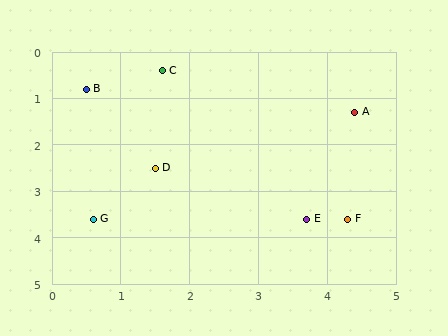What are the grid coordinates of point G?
Point G is at approximately (0.6, 3.6).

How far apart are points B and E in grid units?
Points B and E are about 4.3 grid units apart.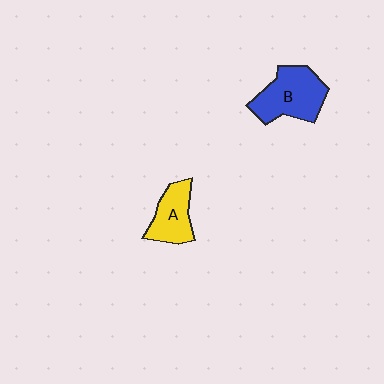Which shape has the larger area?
Shape B (blue).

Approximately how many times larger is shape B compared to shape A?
Approximately 1.4 times.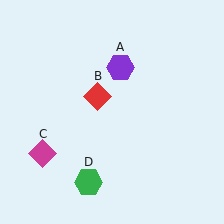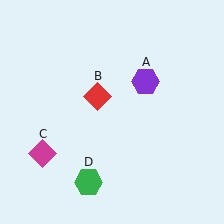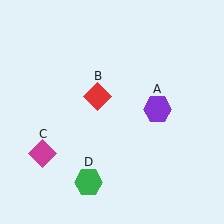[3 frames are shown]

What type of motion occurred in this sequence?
The purple hexagon (object A) rotated clockwise around the center of the scene.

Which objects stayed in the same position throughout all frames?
Red diamond (object B) and magenta diamond (object C) and green hexagon (object D) remained stationary.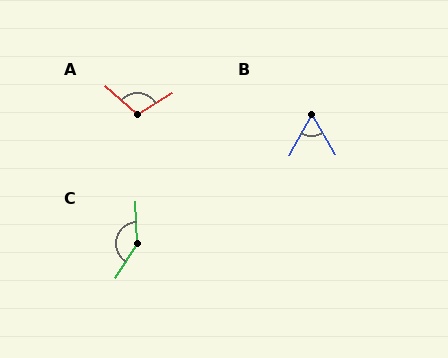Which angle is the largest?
C, at approximately 144 degrees.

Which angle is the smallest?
B, at approximately 59 degrees.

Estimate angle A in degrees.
Approximately 108 degrees.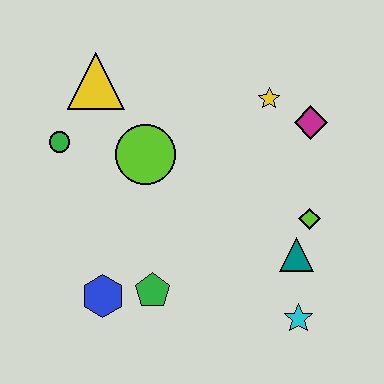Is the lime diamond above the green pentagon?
Yes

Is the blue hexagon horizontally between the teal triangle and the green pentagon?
No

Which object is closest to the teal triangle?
The lime diamond is closest to the teal triangle.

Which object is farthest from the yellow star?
The blue hexagon is farthest from the yellow star.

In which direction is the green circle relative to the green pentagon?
The green circle is above the green pentagon.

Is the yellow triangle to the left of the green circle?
No